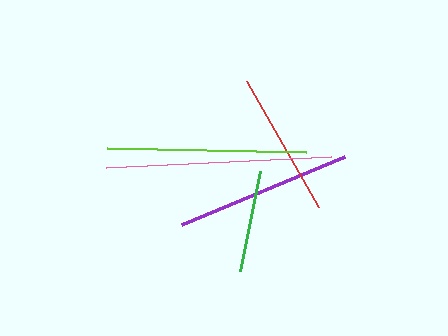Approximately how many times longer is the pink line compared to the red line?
The pink line is approximately 1.6 times the length of the red line.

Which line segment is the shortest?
The green line is the shortest at approximately 102 pixels.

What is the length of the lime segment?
The lime segment is approximately 199 pixels long.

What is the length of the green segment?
The green segment is approximately 102 pixels long.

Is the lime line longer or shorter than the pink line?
The pink line is longer than the lime line.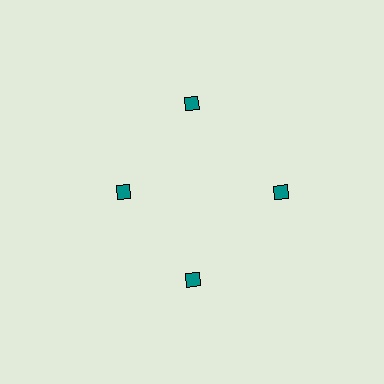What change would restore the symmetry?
The symmetry would be restored by moving it outward, back onto the ring so that all 4 diamonds sit at equal angles and equal distance from the center.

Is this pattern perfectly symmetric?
No. The 4 teal diamonds are arranged in a ring, but one element near the 9 o'clock position is pulled inward toward the center, breaking the 4-fold rotational symmetry.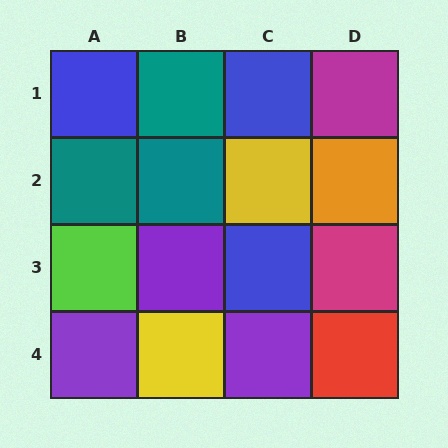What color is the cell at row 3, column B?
Purple.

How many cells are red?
1 cell is red.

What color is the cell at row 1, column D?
Magenta.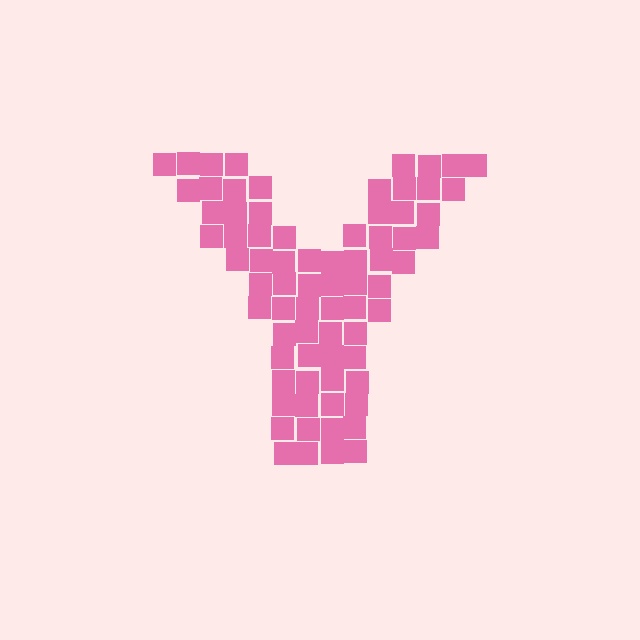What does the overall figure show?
The overall figure shows the letter Y.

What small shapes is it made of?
It is made of small squares.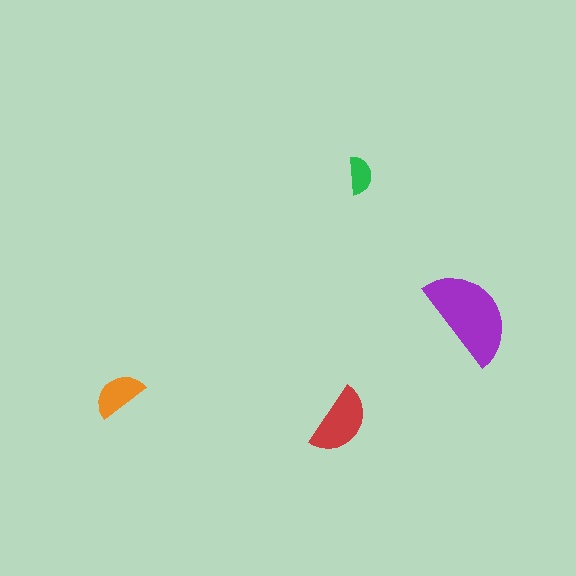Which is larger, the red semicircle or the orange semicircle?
The red one.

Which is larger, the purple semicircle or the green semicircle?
The purple one.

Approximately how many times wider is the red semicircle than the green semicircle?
About 2 times wider.